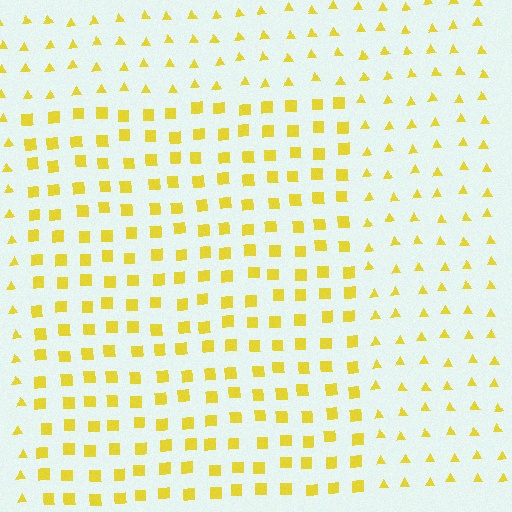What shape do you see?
I see a rectangle.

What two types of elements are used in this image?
The image uses squares inside the rectangle region and triangles outside it.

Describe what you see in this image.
The image is filled with small yellow elements arranged in a uniform grid. A rectangle-shaped region contains squares, while the surrounding area contains triangles. The boundary is defined purely by the change in element shape.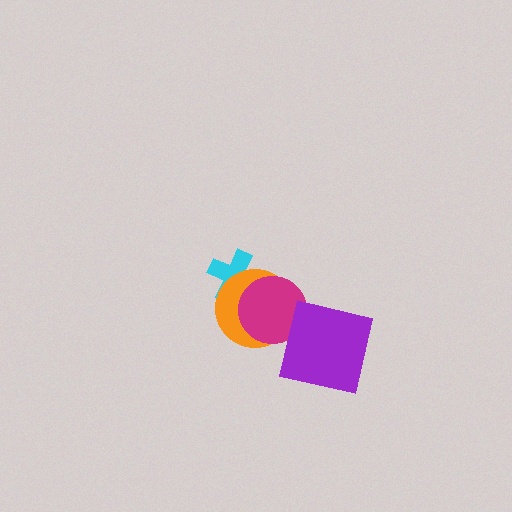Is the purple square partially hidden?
No, no other shape covers it.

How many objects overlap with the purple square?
0 objects overlap with the purple square.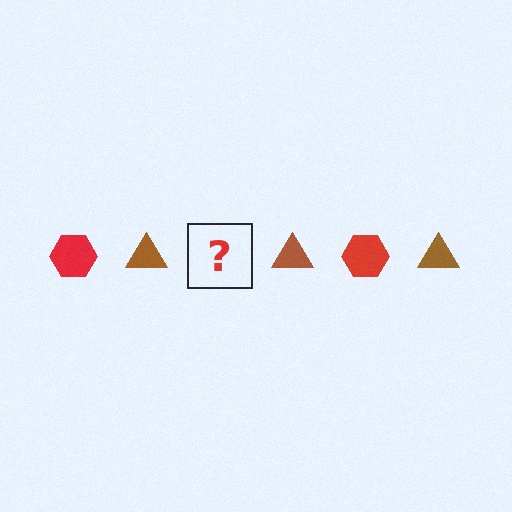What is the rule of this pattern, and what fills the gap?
The rule is that the pattern alternates between red hexagon and brown triangle. The gap should be filled with a red hexagon.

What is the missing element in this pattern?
The missing element is a red hexagon.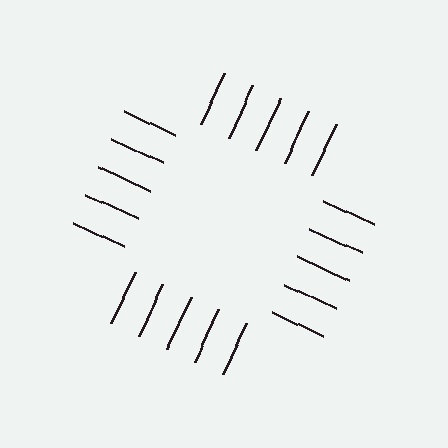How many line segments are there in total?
20 — 5 along each of the 4 edges.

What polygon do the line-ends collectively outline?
An illusory square — the line segments terminate on its edges but no continuous stroke is drawn.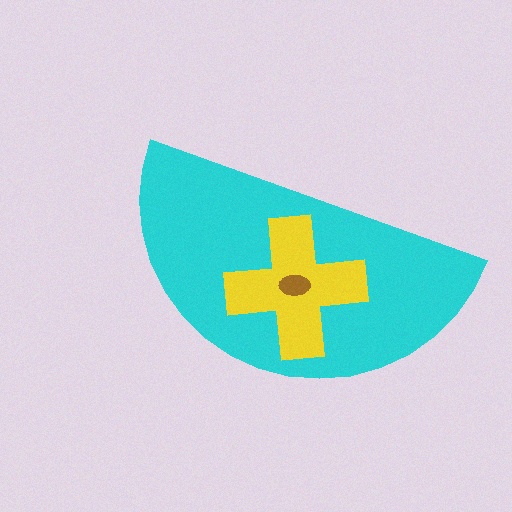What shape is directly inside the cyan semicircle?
The yellow cross.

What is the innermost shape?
The brown ellipse.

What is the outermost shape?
The cyan semicircle.